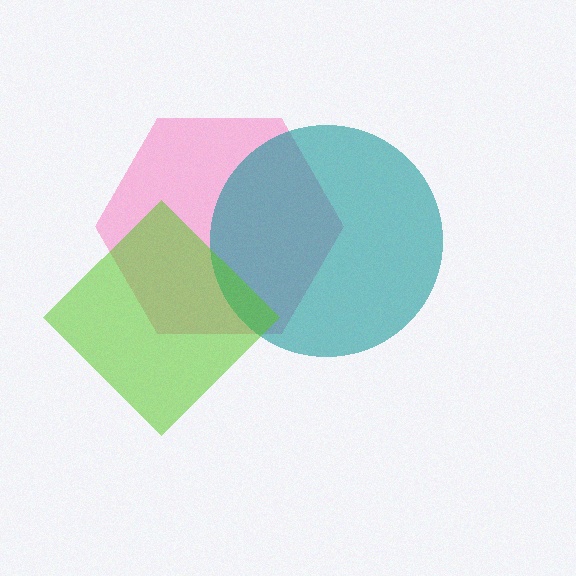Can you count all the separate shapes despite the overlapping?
Yes, there are 3 separate shapes.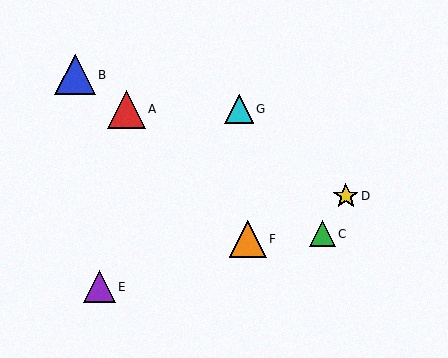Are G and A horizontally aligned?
Yes, both are at y≈109.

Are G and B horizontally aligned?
No, G is at y≈109 and B is at y≈75.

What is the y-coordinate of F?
Object F is at y≈239.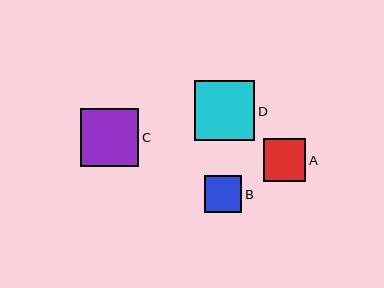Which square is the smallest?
Square B is the smallest with a size of approximately 37 pixels.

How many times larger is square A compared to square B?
Square A is approximately 1.2 times the size of square B.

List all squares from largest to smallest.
From largest to smallest: D, C, A, B.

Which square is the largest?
Square D is the largest with a size of approximately 60 pixels.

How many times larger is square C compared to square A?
Square C is approximately 1.4 times the size of square A.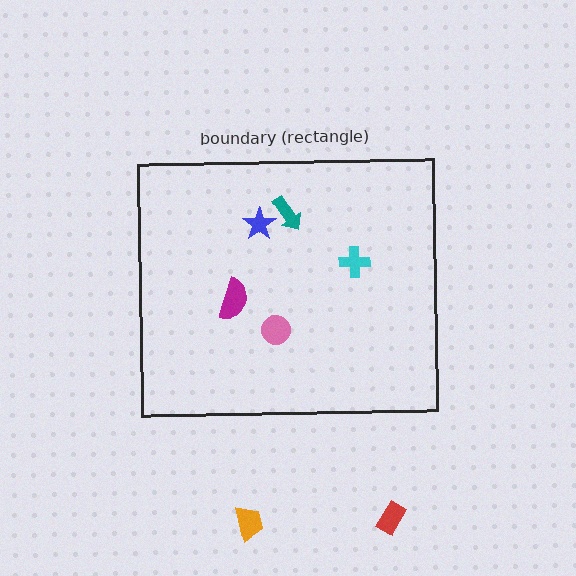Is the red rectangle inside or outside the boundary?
Outside.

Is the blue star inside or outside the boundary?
Inside.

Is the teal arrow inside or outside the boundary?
Inside.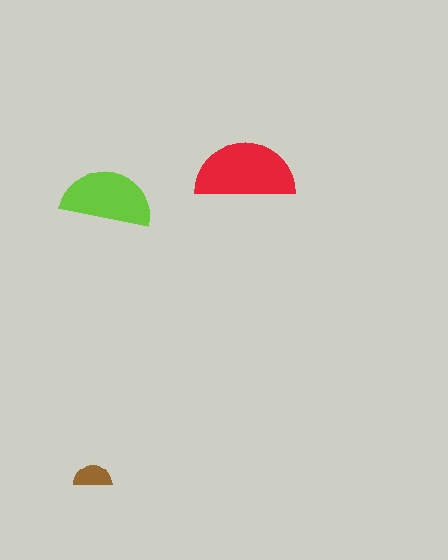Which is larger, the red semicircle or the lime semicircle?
The red one.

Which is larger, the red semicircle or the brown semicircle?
The red one.